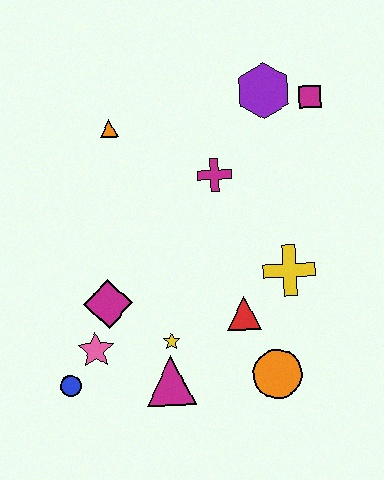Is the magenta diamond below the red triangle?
No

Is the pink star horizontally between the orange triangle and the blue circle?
Yes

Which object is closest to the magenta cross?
The purple hexagon is closest to the magenta cross.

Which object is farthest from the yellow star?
The magenta square is farthest from the yellow star.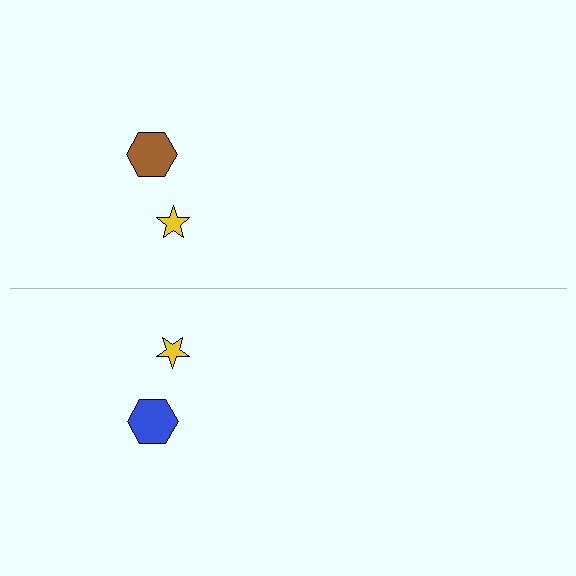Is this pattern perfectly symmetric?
No, the pattern is not perfectly symmetric. The blue hexagon on the bottom side breaks the symmetry — its mirror counterpart is brown.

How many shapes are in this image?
There are 4 shapes in this image.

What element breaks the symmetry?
The blue hexagon on the bottom side breaks the symmetry — its mirror counterpart is brown.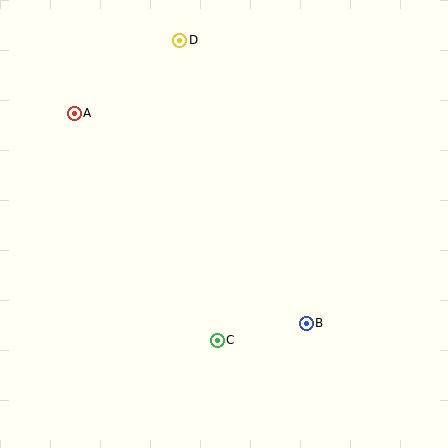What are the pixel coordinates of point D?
Point D is at (180, 40).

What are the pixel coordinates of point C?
Point C is at (217, 340).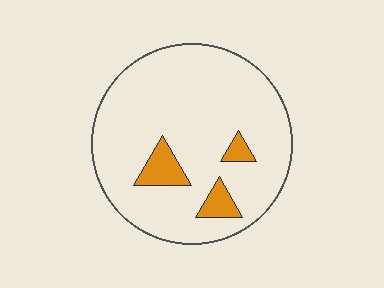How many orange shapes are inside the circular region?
3.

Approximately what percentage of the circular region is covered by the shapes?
Approximately 10%.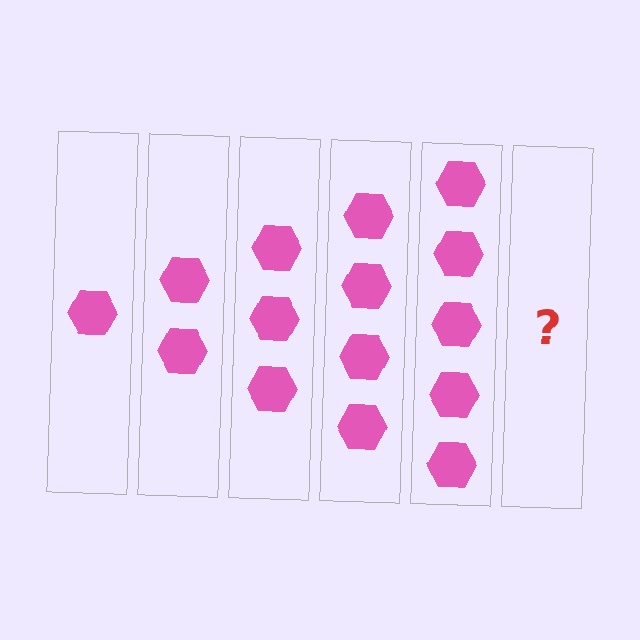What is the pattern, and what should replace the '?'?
The pattern is that each step adds one more hexagon. The '?' should be 6 hexagons.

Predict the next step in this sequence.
The next step is 6 hexagons.